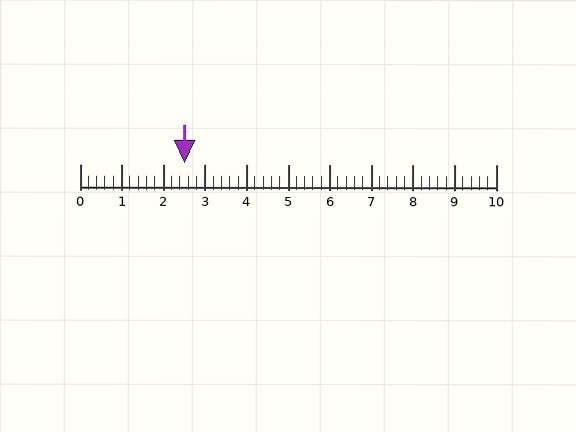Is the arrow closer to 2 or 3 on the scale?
The arrow is closer to 3.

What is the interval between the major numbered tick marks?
The major tick marks are spaced 1 units apart.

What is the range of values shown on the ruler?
The ruler shows values from 0 to 10.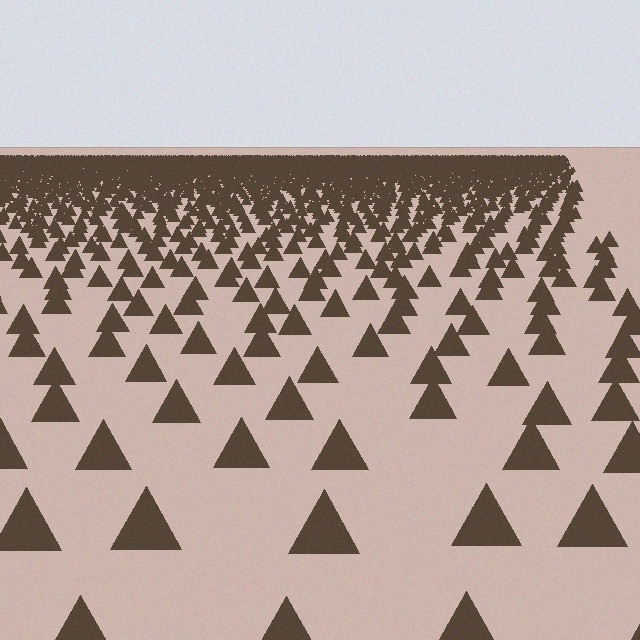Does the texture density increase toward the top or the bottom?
Density increases toward the top.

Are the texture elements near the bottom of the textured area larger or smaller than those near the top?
Larger. Near the bottom, elements are closer to the viewer and appear at a bigger on-screen size.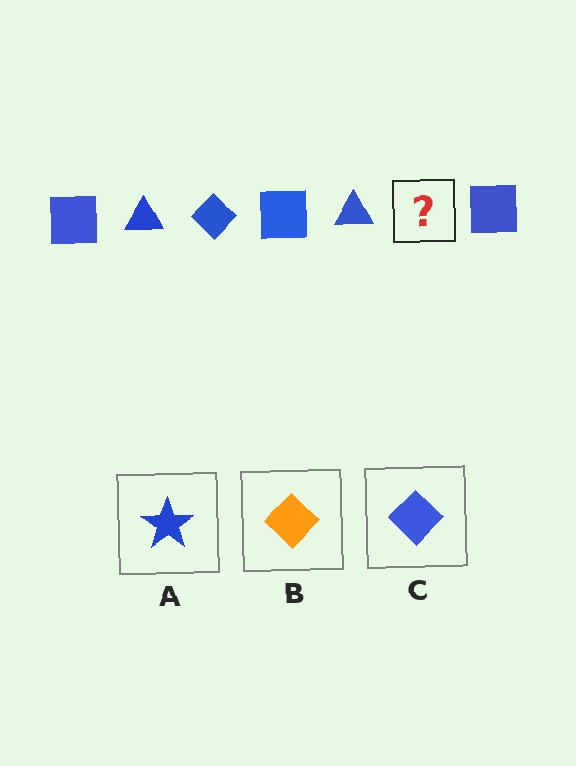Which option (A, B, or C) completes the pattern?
C.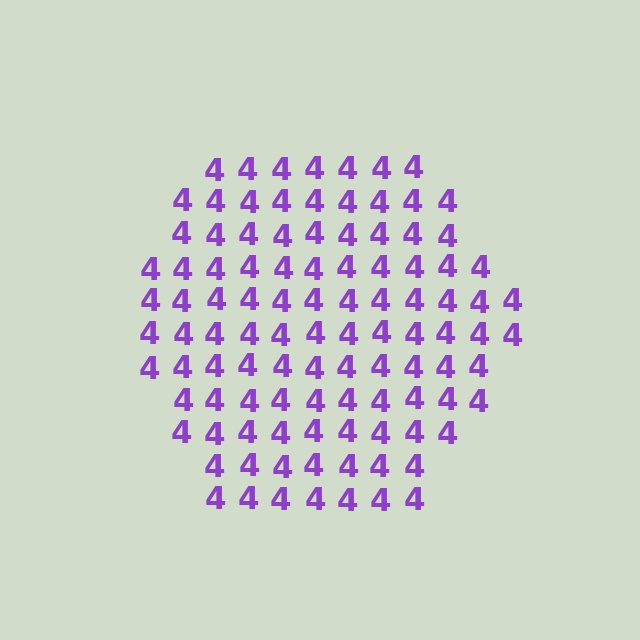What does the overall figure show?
The overall figure shows a hexagon.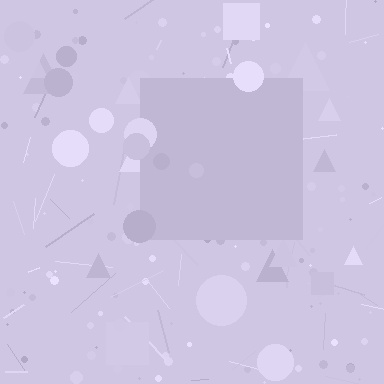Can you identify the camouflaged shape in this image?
The camouflaged shape is a square.